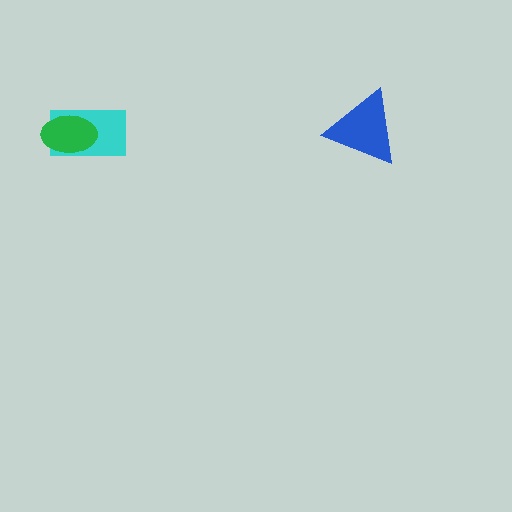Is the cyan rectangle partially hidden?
Yes, it is partially covered by another shape.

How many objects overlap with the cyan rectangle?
1 object overlaps with the cyan rectangle.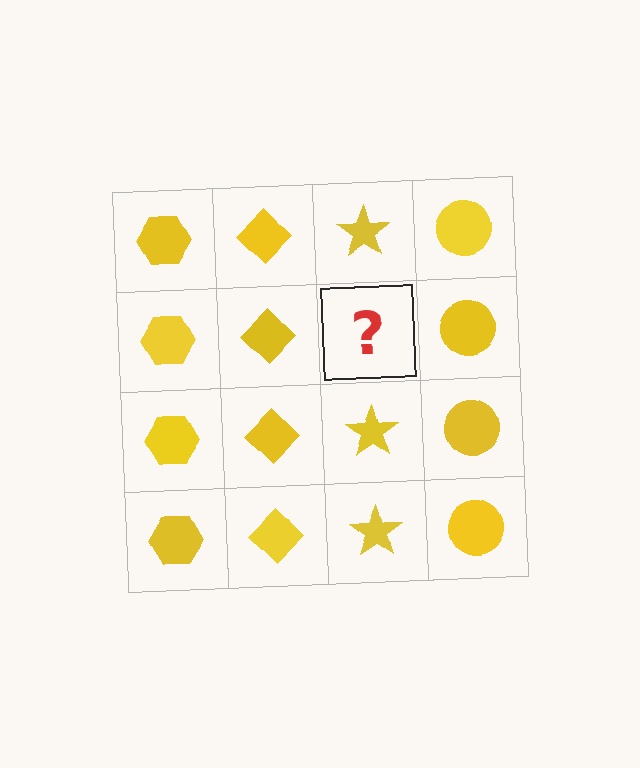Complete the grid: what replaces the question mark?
The question mark should be replaced with a yellow star.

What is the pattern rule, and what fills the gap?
The rule is that each column has a consistent shape. The gap should be filled with a yellow star.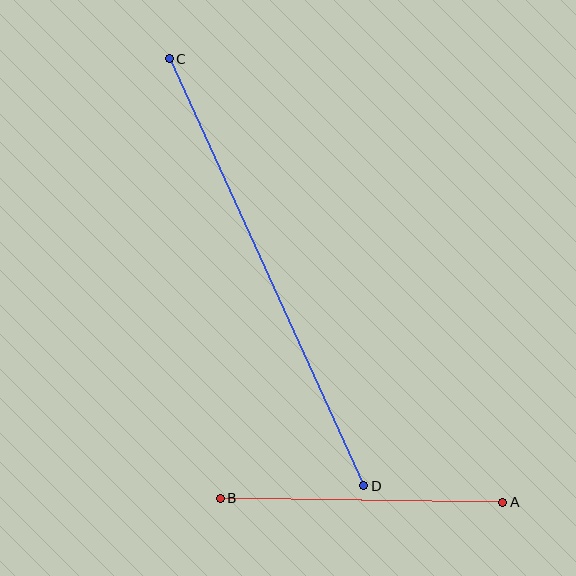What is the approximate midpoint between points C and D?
The midpoint is at approximately (267, 272) pixels.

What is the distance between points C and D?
The distance is approximately 469 pixels.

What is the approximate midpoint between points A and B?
The midpoint is at approximately (362, 500) pixels.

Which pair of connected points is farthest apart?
Points C and D are farthest apart.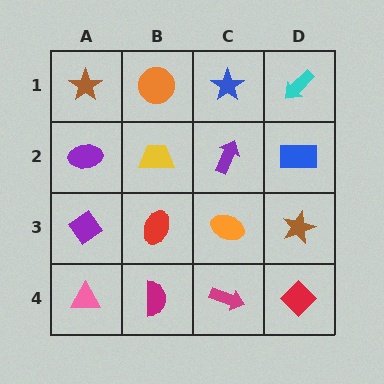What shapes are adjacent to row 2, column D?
A cyan arrow (row 1, column D), a brown star (row 3, column D), a purple arrow (row 2, column C).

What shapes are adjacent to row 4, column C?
An orange ellipse (row 3, column C), a magenta semicircle (row 4, column B), a red diamond (row 4, column D).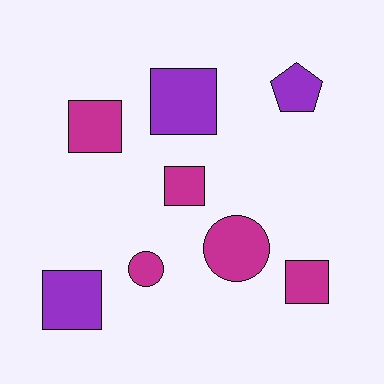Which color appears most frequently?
Magenta, with 5 objects.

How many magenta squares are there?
There are 3 magenta squares.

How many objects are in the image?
There are 8 objects.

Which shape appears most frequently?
Square, with 5 objects.